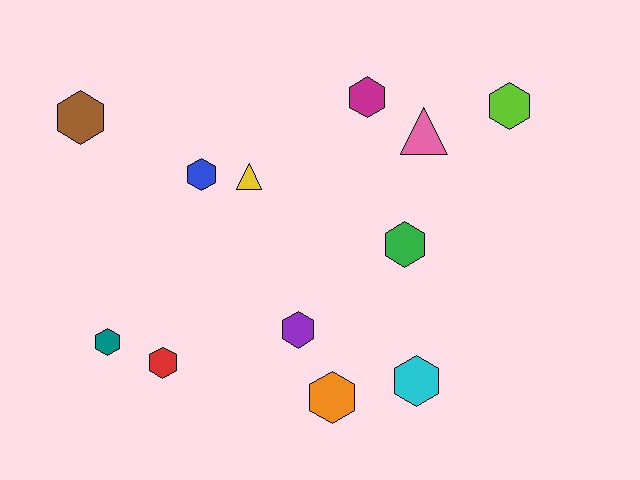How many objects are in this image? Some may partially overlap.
There are 12 objects.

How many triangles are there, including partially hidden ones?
There are 2 triangles.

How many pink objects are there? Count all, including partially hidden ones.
There is 1 pink object.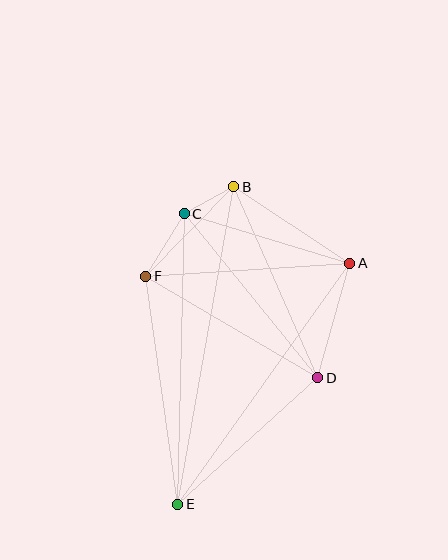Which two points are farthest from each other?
Points B and E are farthest from each other.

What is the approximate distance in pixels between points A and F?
The distance between A and F is approximately 205 pixels.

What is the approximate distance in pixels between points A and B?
The distance between A and B is approximately 139 pixels.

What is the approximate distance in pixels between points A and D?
The distance between A and D is approximately 119 pixels.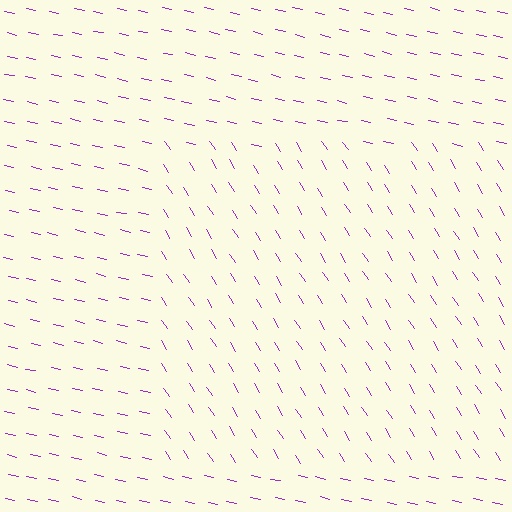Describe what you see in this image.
The image is filled with small purple line segments. A rectangle region in the image has lines oriented differently from the surrounding lines, creating a visible texture boundary.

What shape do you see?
I see a rectangle.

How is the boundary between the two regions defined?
The boundary is defined purely by a change in line orientation (approximately 45 degrees difference). All lines are the same color and thickness.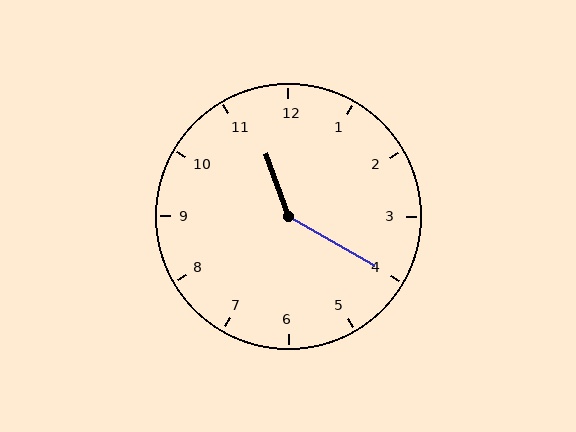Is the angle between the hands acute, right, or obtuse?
It is obtuse.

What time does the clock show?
11:20.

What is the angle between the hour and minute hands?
Approximately 140 degrees.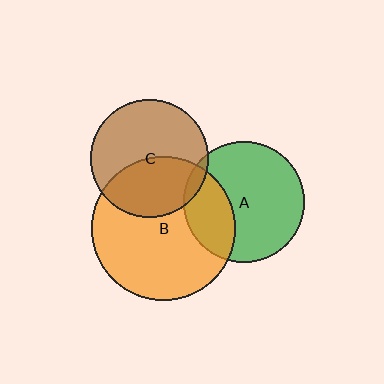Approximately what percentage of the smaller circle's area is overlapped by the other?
Approximately 40%.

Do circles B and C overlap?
Yes.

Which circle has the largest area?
Circle B (orange).